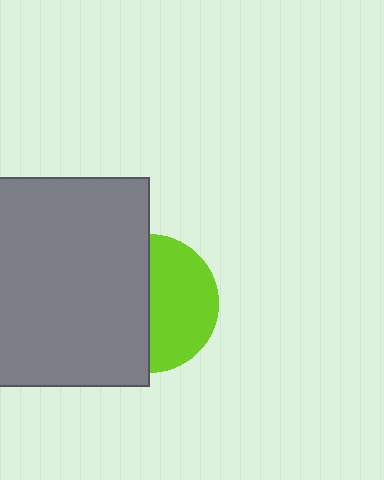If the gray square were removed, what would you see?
You would see the complete lime circle.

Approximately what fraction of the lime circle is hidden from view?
Roughly 51% of the lime circle is hidden behind the gray square.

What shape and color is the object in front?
The object in front is a gray square.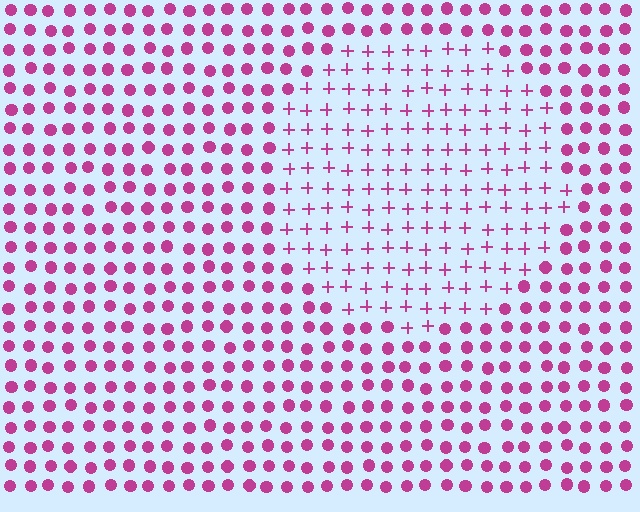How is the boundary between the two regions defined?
The boundary is defined by a change in element shape: plus signs inside vs. circles outside. All elements share the same color and spacing.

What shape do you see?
I see a circle.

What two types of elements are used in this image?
The image uses plus signs inside the circle region and circles outside it.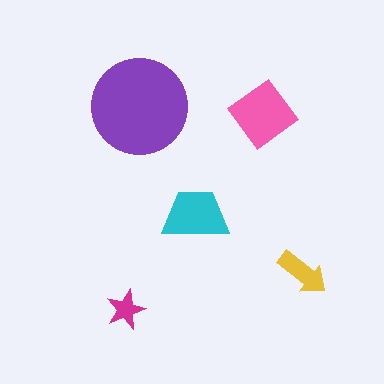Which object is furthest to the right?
The yellow arrow is rightmost.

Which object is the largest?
The purple circle.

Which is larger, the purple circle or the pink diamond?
The purple circle.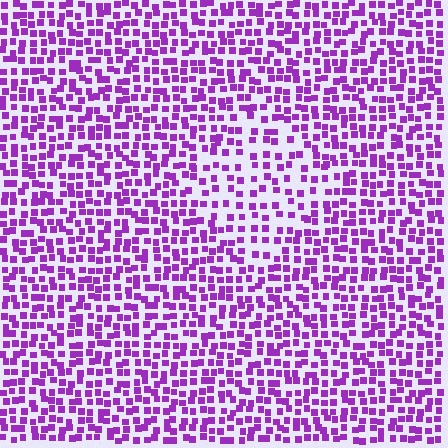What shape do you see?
I see a diamond.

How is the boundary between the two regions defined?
The boundary is defined by a change in element density (approximately 1.7x ratio). All elements are the same color, size, and shape.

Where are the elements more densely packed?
The elements are more densely packed outside the diamond boundary.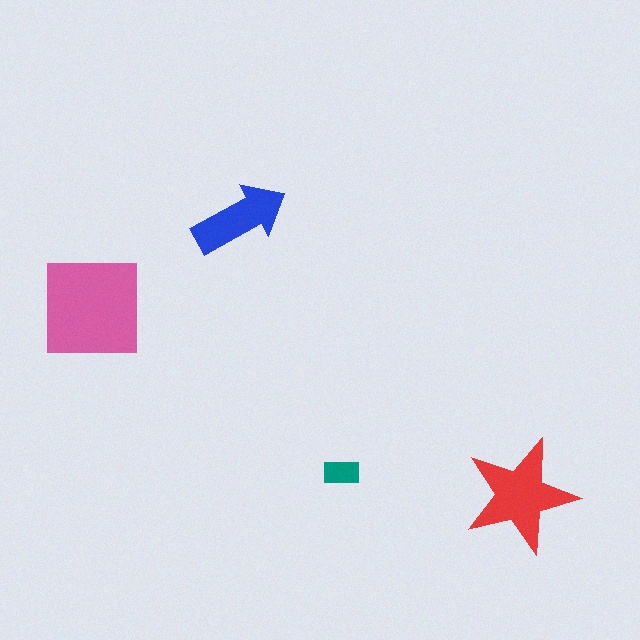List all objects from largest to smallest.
The pink square, the red star, the blue arrow, the teal rectangle.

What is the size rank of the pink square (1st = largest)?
1st.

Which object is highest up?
The blue arrow is topmost.